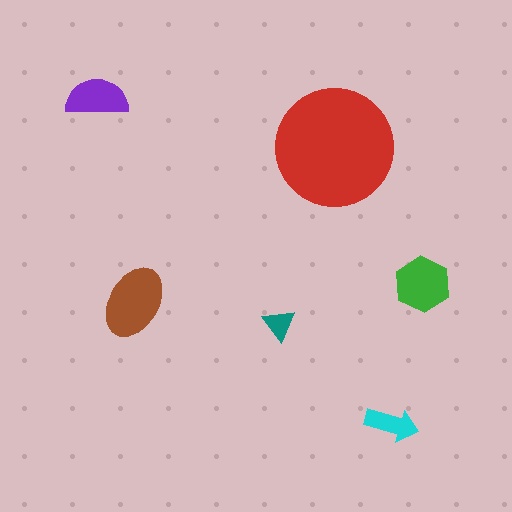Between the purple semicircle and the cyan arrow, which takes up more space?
The purple semicircle.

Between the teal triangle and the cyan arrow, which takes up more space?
The cyan arrow.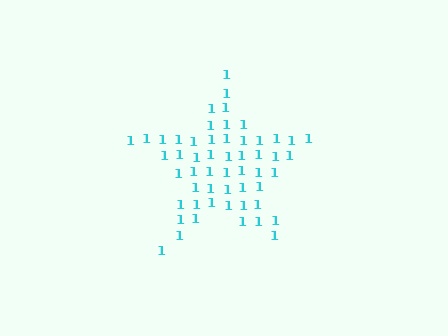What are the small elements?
The small elements are digit 1's.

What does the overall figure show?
The overall figure shows a star.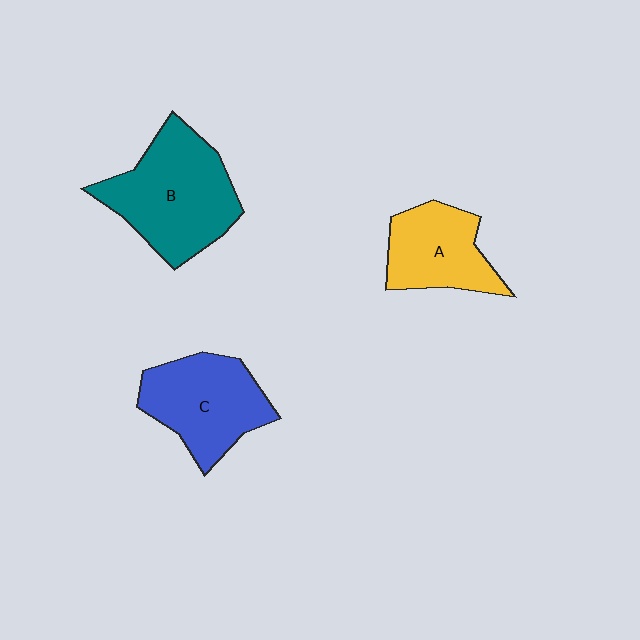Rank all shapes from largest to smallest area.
From largest to smallest: B (teal), C (blue), A (yellow).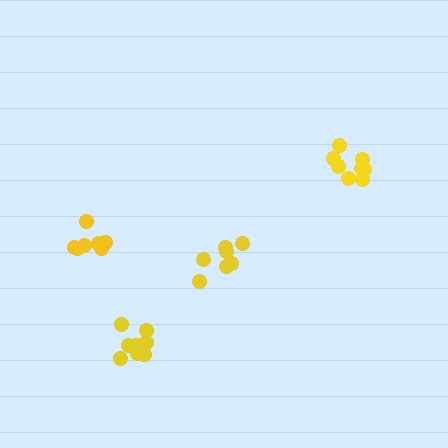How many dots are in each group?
Group 1: 7 dots, Group 2: 9 dots, Group 3: 9 dots, Group 4: 8 dots (33 total).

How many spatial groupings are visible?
There are 4 spatial groupings.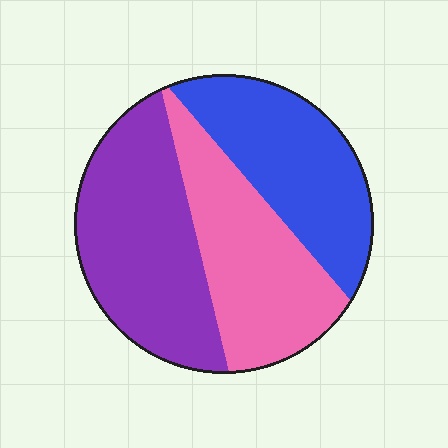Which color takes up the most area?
Purple, at roughly 40%.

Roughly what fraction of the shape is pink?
Pink covers 32% of the shape.